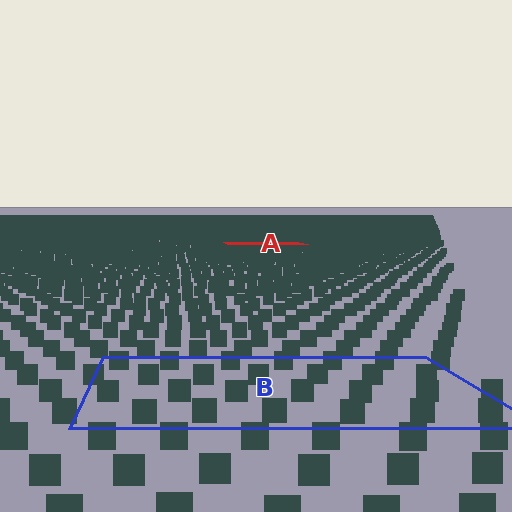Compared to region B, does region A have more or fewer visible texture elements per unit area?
Region A has more texture elements per unit area — they are packed more densely because it is farther away.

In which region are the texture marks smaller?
The texture marks are smaller in region A, because it is farther away.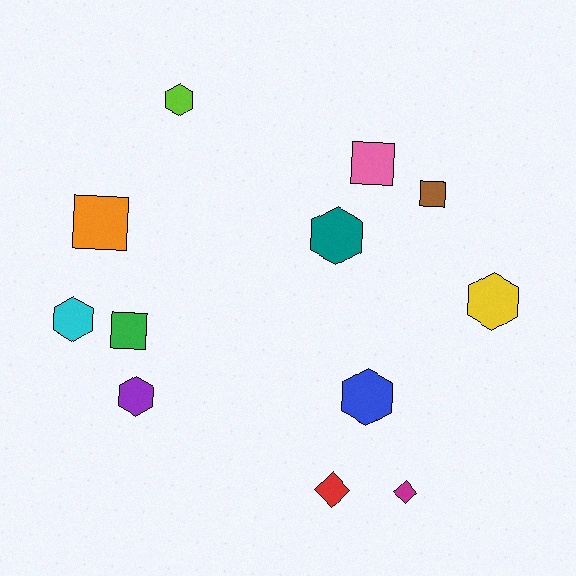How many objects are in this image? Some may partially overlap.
There are 12 objects.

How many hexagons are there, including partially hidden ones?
There are 6 hexagons.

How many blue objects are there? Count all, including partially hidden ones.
There is 1 blue object.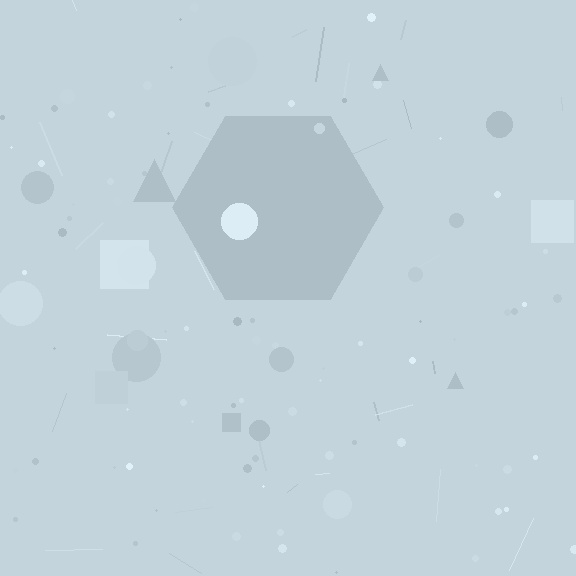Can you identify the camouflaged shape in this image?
The camouflaged shape is a hexagon.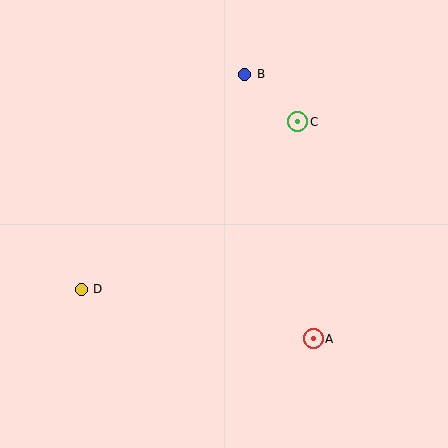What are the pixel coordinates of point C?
Point C is at (298, 122).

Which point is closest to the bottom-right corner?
Point A is closest to the bottom-right corner.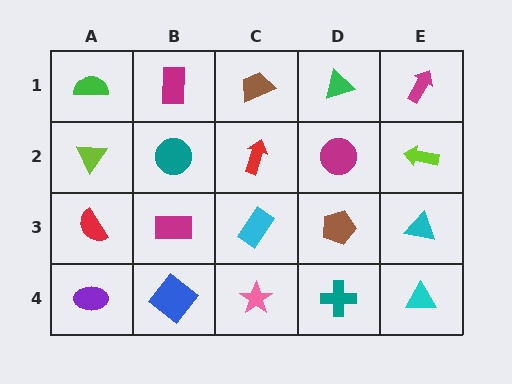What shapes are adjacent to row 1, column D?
A magenta circle (row 2, column D), a brown trapezoid (row 1, column C), a magenta arrow (row 1, column E).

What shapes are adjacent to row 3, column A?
A lime triangle (row 2, column A), a purple ellipse (row 4, column A), a magenta rectangle (row 3, column B).